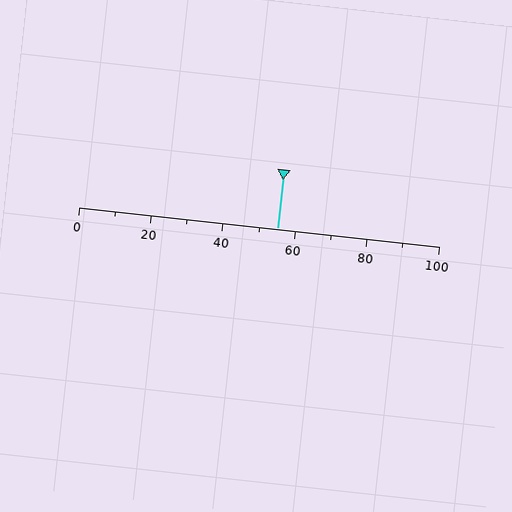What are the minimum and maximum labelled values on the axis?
The axis runs from 0 to 100.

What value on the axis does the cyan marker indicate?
The marker indicates approximately 55.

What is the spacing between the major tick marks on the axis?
The major ticks are spaced 20 apart.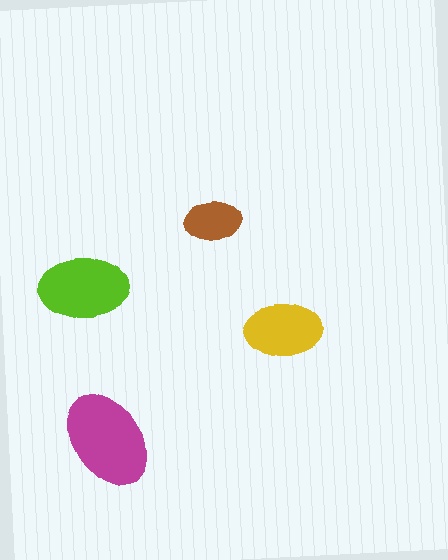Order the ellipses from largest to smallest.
the magenta one, the lime one, the yellow one, the brown one.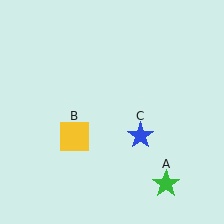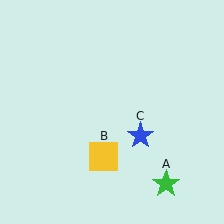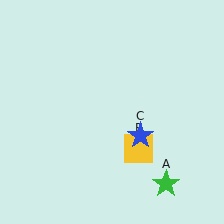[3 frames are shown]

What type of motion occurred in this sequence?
The yellow square (object B) rotated counterclockwise around the center of the scene.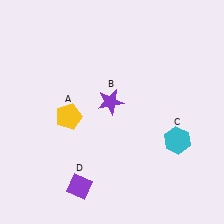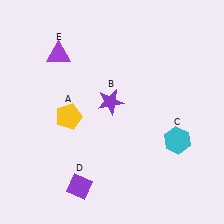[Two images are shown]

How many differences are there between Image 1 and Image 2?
There is 1 difference between the two images.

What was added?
A purple triangle (E) was added in Image 2.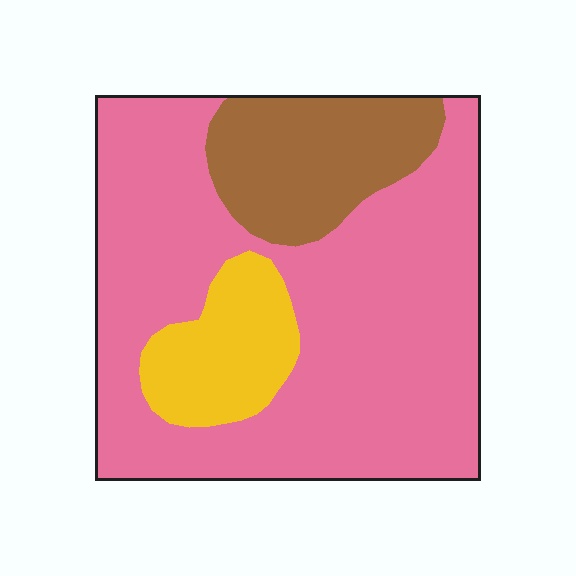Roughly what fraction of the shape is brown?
Brown takes up about one sixth (1/6) of the shape.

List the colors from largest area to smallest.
From largest to smallest: pink, brown, yellow.